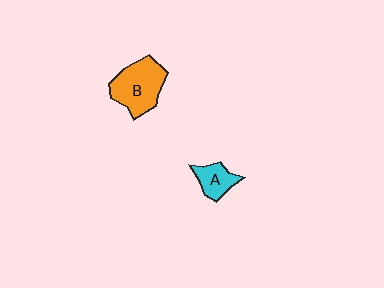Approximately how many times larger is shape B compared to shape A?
Approximately 2.0 times.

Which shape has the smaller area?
Shape A (cyan).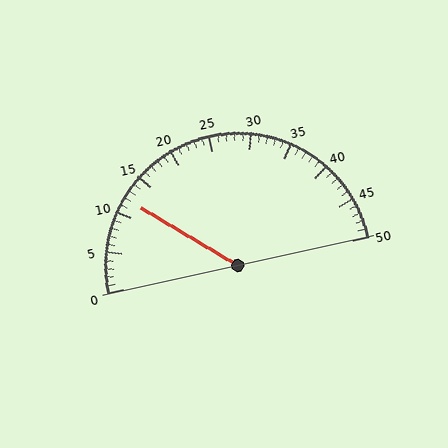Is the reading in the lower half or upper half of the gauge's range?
The reading is in the lower half of the range (0 to 50).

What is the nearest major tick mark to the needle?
The nearest major tick mark is 10.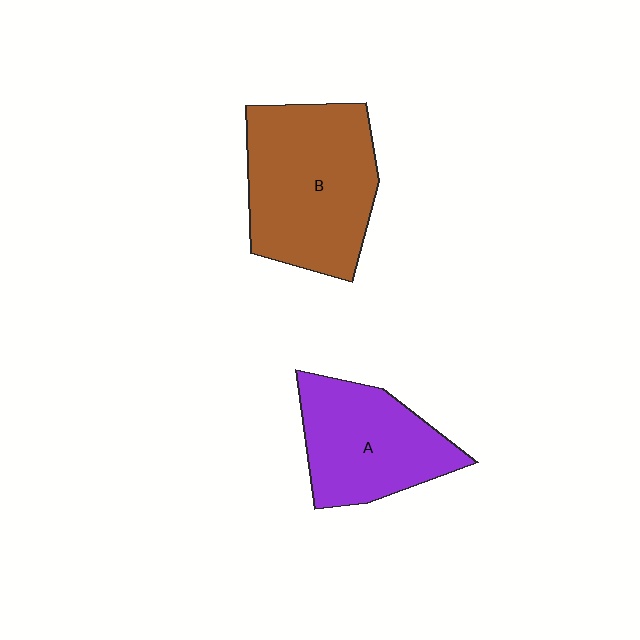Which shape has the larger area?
Shape B (brown).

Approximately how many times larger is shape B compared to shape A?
Approximately 1.3 times.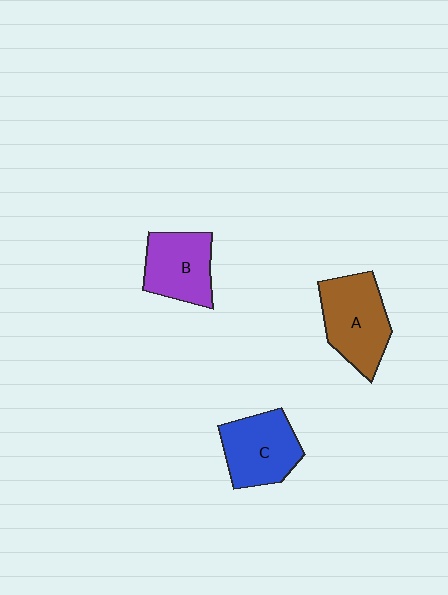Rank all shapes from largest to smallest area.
From largest to smallest: A (brown), C (blue), B (purple).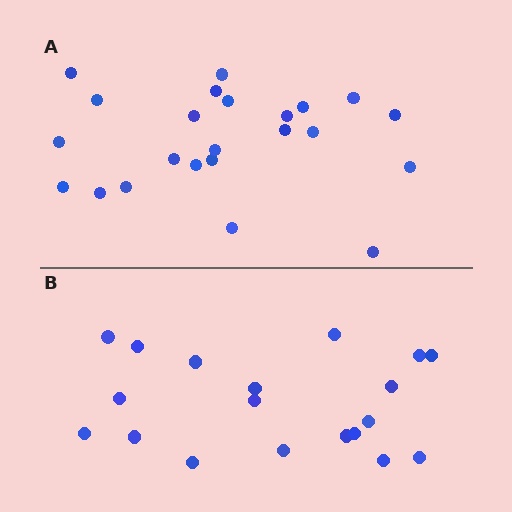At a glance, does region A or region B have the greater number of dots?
Region A (the top region) has more dots.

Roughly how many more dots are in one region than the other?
Region A has about 4 more dots than region B.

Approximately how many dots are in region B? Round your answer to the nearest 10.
About 20 dots. (The exact count is 19, which rounds to 20.)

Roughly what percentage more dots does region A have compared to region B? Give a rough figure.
About 20% more.